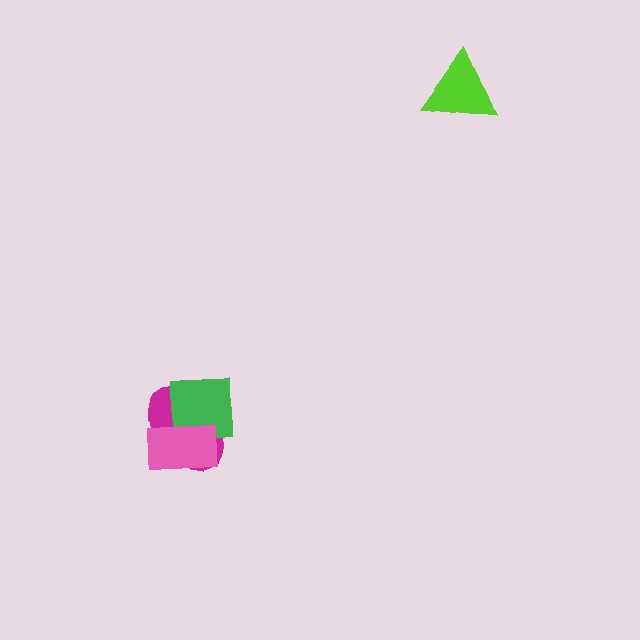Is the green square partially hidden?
Yes, it is partially covered by another shape.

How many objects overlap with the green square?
2 objects overlap with the green square.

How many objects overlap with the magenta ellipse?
2 objects overlap with the magenta ellipse.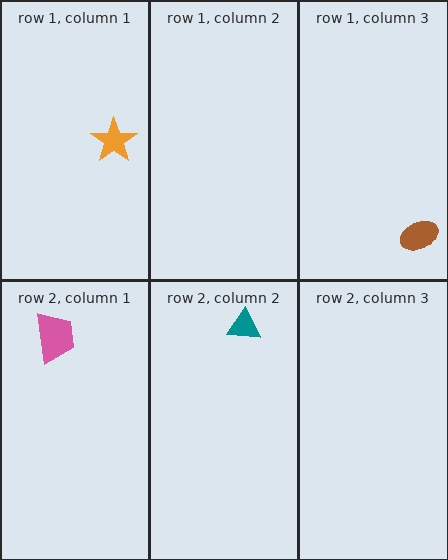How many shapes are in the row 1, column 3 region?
1.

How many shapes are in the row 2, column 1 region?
1.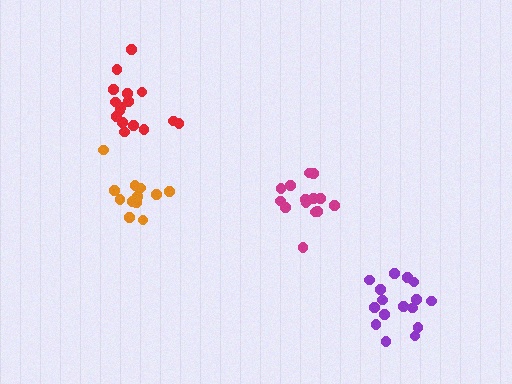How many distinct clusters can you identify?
There are 4 distinct clusters.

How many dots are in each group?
Group 1: 16 dots, Group 2: 12 dots, Group 3: 16 dots, Group 4: 14 dots (58 total).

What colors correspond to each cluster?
The clusters are colored: red, orange, purple, magenta.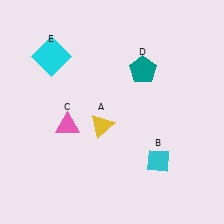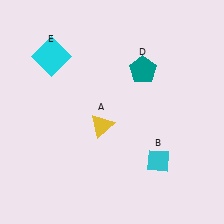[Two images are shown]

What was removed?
The pink triangle (C) was removed in Image 2.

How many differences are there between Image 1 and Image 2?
There is 1 difference between the two images.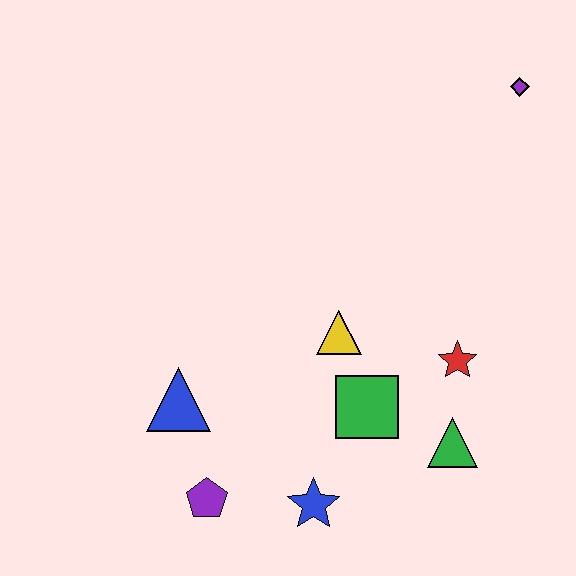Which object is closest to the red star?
The green triangle is closest to the red star.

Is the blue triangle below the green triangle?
No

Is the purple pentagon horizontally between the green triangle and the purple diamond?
No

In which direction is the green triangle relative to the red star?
The green triangle is below the red star.